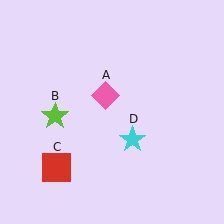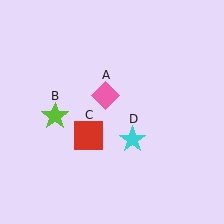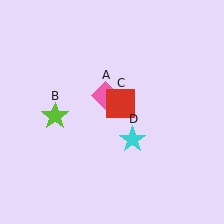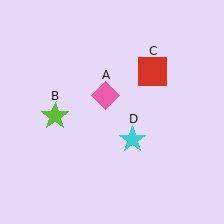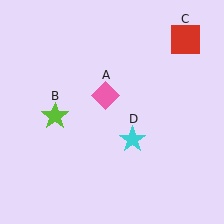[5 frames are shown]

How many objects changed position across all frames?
1 object changed position: red square (object C).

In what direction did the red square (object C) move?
The red square (object C) moved up and to the right.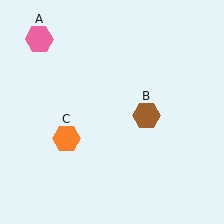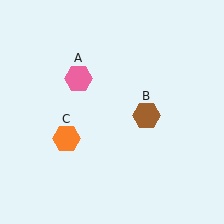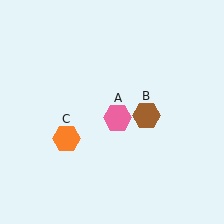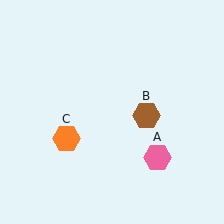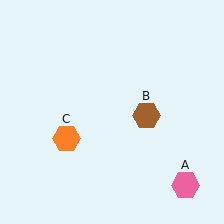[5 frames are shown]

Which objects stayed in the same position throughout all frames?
Brown hexagon (object B) and orange hexagon (object C) remained stationary.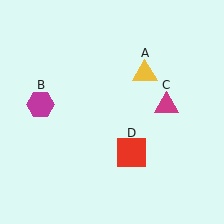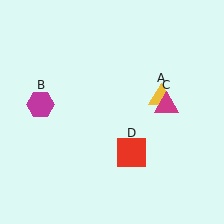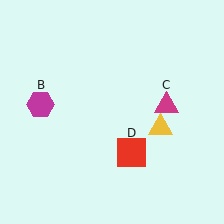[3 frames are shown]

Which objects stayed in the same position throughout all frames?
Magenta hexagon (object B) and magenta triangle (object C) and red square (object D) remained stationary.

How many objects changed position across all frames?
1 object changed position: yellow triangle (object A).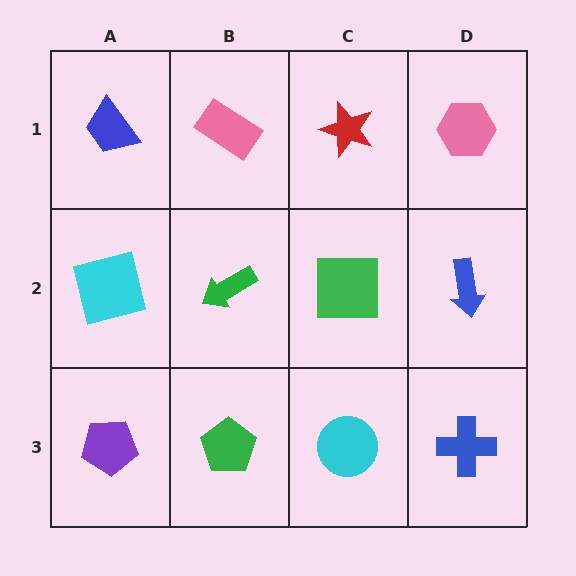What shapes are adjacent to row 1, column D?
A blue arrow (row 2, column D), a red star (row 1, column C).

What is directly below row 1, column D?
A blue arrow.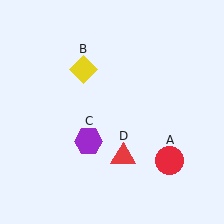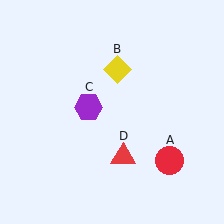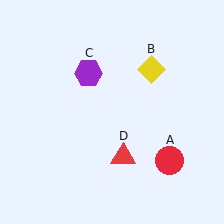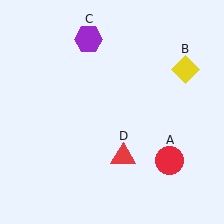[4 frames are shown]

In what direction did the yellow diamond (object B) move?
The yellow diamond (object B) moved right.